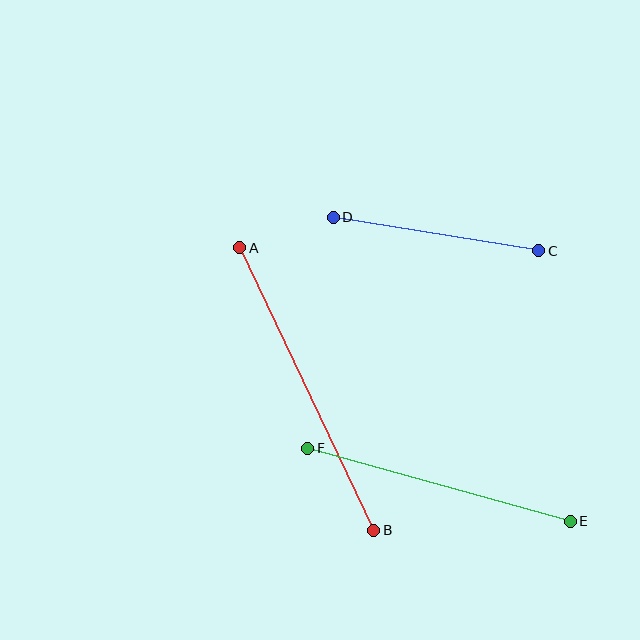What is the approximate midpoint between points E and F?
The midpoint is at approximately (439, 485) pixels.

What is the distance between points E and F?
The distance is approximately 273 pixels.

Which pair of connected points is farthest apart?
Points A and B are farthest apart.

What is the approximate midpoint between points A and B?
The midpoint is at approximately (307, 389) pixels.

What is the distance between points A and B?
The distance is approximately 313 pixels.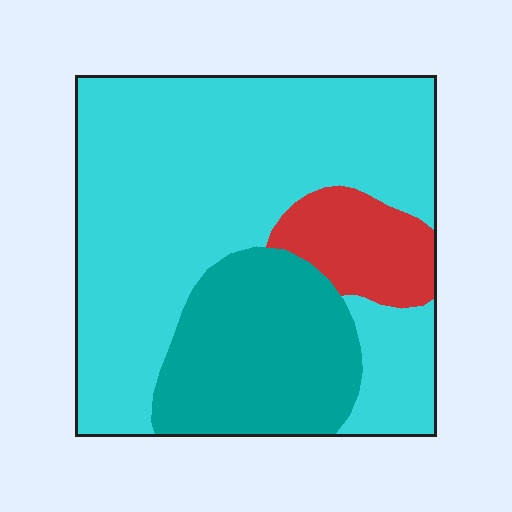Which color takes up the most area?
Cyan, at roughly 65%.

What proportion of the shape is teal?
Teal takes up about one quarter (1/4) of the shape.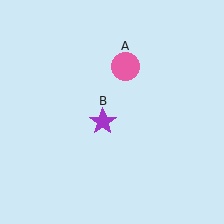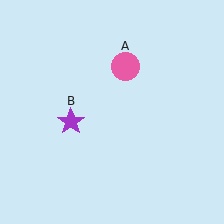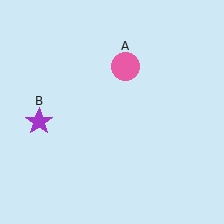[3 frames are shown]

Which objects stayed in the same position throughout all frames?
Pink circle (object A) remained stationary.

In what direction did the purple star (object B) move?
The purple star (object B) moved left.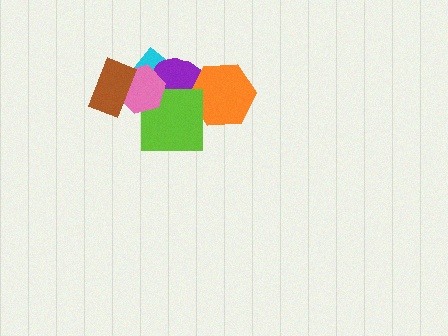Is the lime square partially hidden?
Yes, it is partially covered by another shape.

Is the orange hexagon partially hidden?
Yes, it is partially covered by another shape.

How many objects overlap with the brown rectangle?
2 objects overlap with the brown rectangle.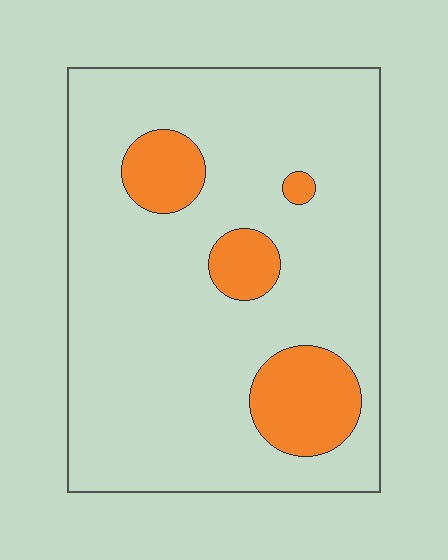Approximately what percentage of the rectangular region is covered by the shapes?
Approximately 15%.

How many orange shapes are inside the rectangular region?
4.